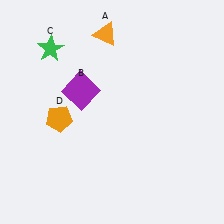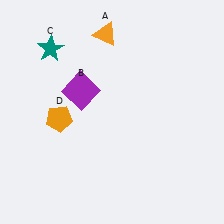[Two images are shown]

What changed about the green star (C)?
In Image 1, C is green. In Image 2, it changed to teal.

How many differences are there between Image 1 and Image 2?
There is 1 difference between the two images.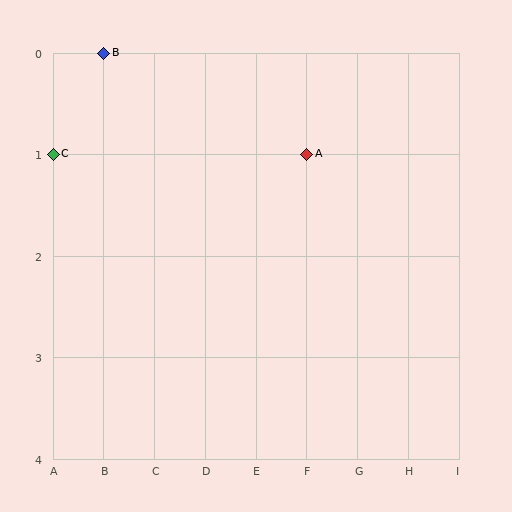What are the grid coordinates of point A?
Point A is at grid coordinates (F, 1).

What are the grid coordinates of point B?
Point B is at grid coordinates (B, 0).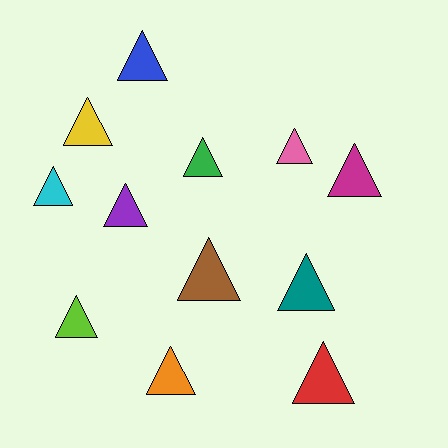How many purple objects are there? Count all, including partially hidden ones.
There is 1 purple object.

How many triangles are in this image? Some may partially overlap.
There are 12 triangles.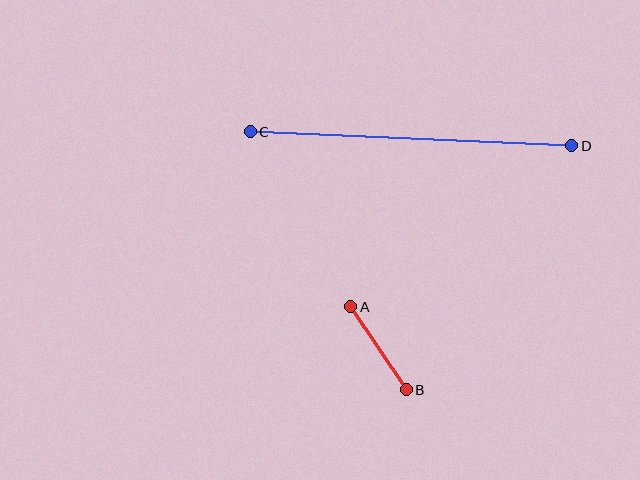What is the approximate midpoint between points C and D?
The midpoint is at approximately (411, 139) pixels.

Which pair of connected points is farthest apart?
Points C and D are farthest apart.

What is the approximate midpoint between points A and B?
The midpoint is at approximately (379, 348) pixels.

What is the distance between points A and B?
The distance is approximately 99 pixels.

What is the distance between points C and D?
The distance is approximately 322 pixels.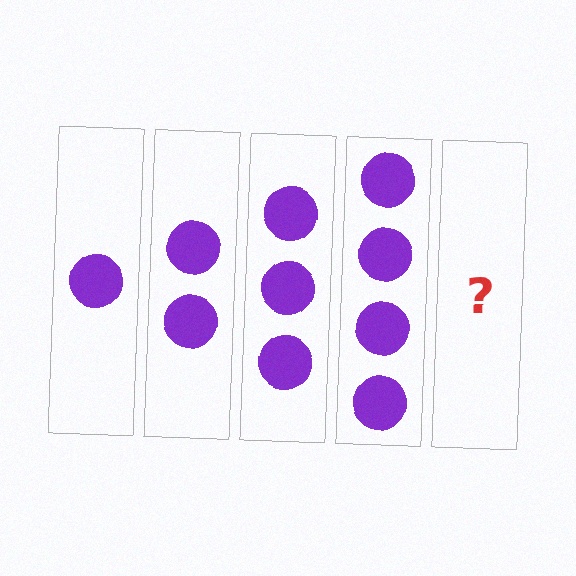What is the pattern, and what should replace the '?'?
The pattern is that each step adds one more circle. The '?' should be 5 circles.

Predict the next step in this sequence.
The next step is 5 circles.